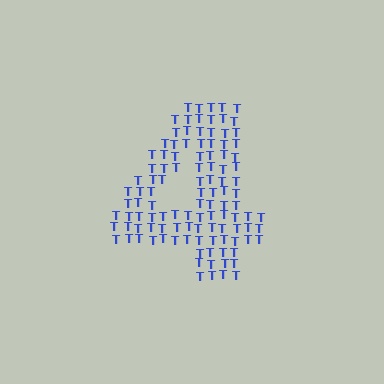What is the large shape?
The large shape is the digit 4.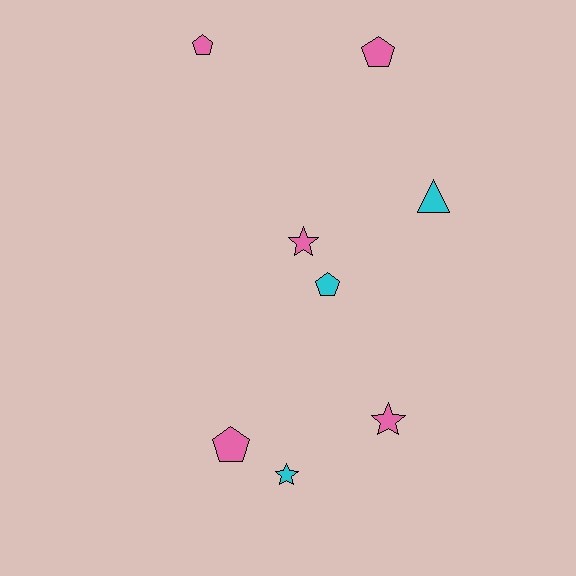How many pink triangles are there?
There are no pink triangles.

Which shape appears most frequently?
Pentagon, with 4 objects.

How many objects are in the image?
There are 8 objects.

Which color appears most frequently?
Pink, with 5 objects.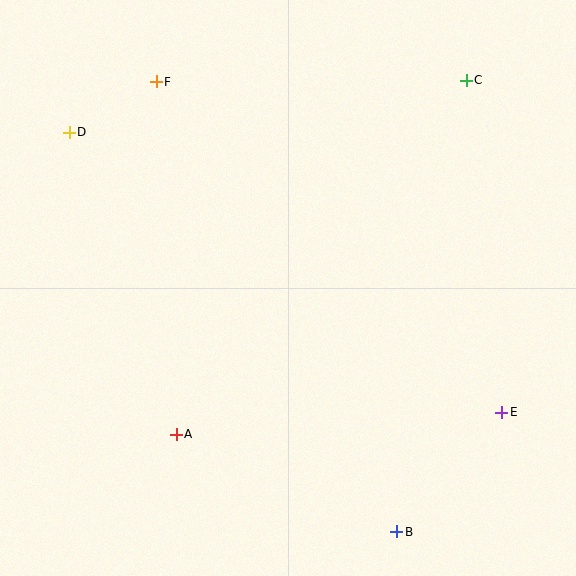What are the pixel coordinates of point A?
Point A is at (176, 434).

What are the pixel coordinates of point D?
Point D is at (69, 132).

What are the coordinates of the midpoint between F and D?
The midpoint between F and D is at (113, 107).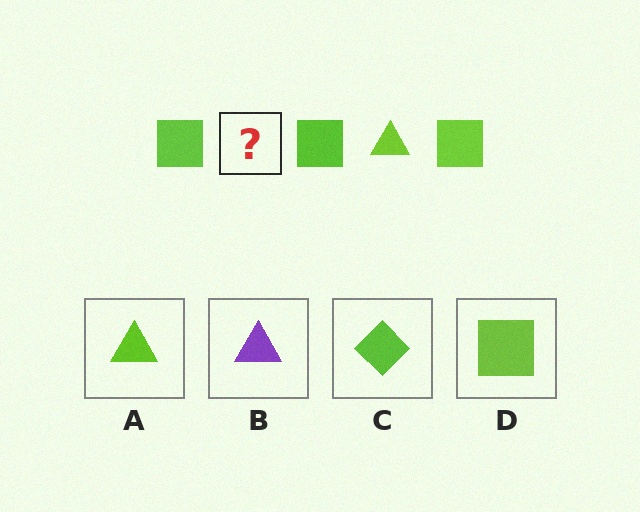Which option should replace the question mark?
Option A.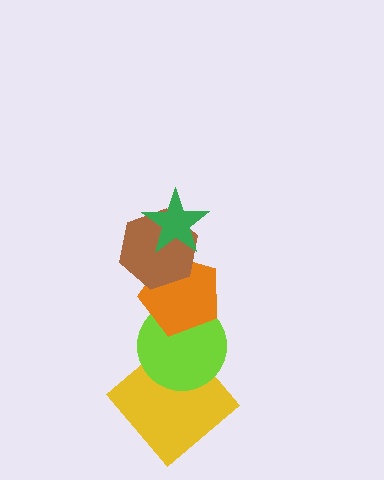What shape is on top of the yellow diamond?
The lime circle is on top of the yellow diamond.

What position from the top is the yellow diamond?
The yellow diamond is 5th from the top.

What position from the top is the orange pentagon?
The orange pentagon is 3rd from the top.